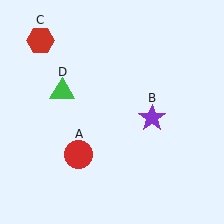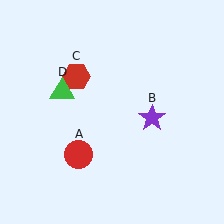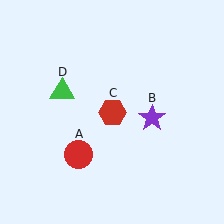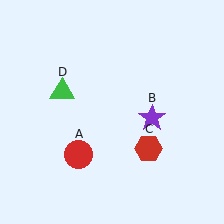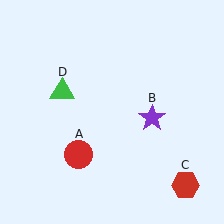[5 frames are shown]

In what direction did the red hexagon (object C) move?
The red hexagon (object C) moved down and to the right.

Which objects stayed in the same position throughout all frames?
Red circle (object A) and purple star (object B) and green triangle (object D) remained stationary.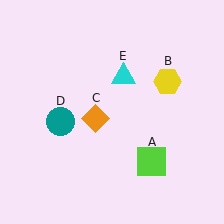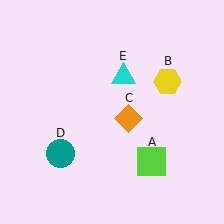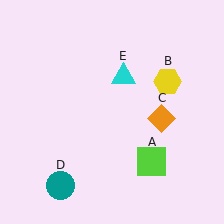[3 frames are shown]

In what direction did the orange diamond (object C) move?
The orange diamond (object C) moved right.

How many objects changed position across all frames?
2 objects changed position: orange diamond (object C), teal circle (object D).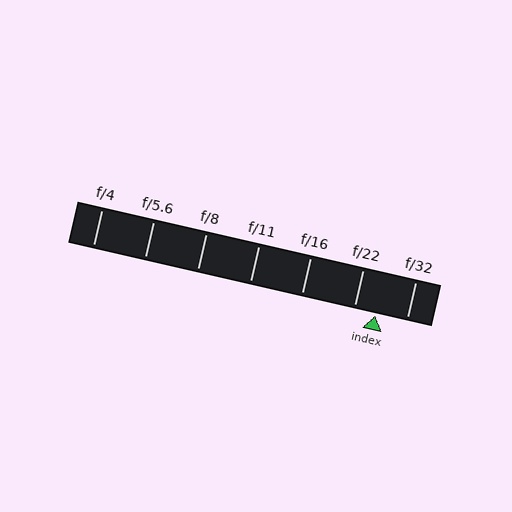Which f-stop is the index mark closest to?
The index mark is closest to f/22.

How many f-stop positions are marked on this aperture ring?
There are 7 f-stop positions marked.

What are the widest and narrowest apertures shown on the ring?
The widest aperture shown is f/4 and the narrowest is f/32.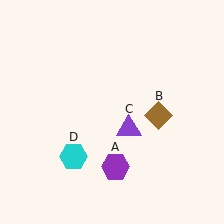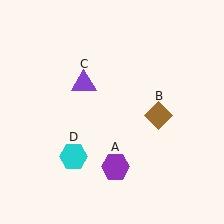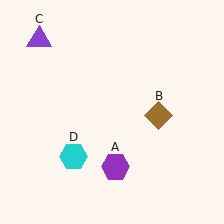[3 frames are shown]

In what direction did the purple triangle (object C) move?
The purple triangle (object C) moved up and to the left.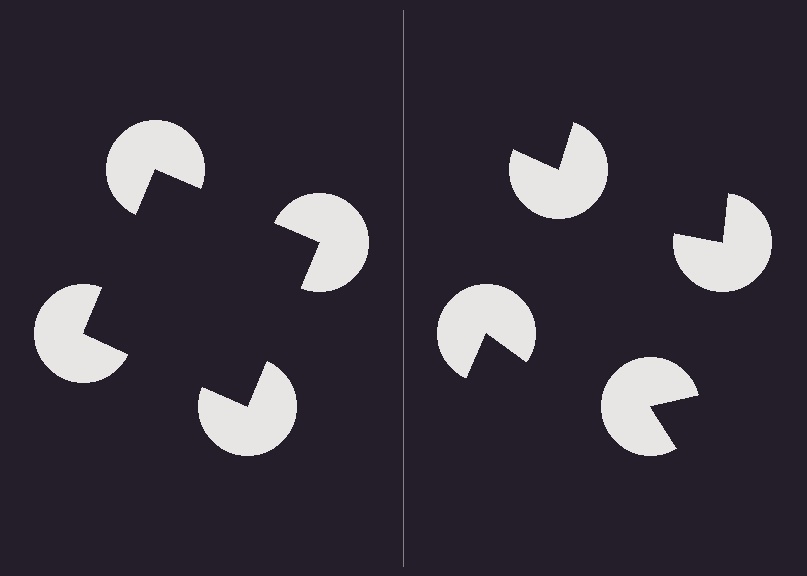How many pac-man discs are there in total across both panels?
8 — 4 on each side.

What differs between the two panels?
The pac-man discs are positioned identically on both sides; only the wedge orientations differ. On the left they align to a square; on the right they are misaligned.